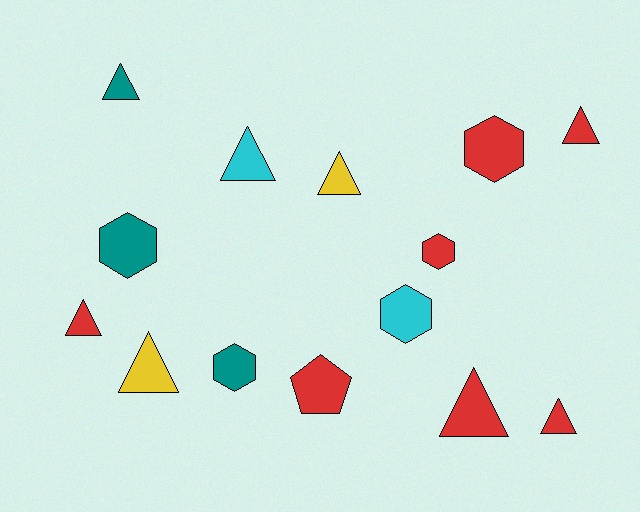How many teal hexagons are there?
There are 2 teal hexagons.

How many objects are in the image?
There are 14 objects.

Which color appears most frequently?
Red, with 7 objects.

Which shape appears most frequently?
Triangle, with 8 objects.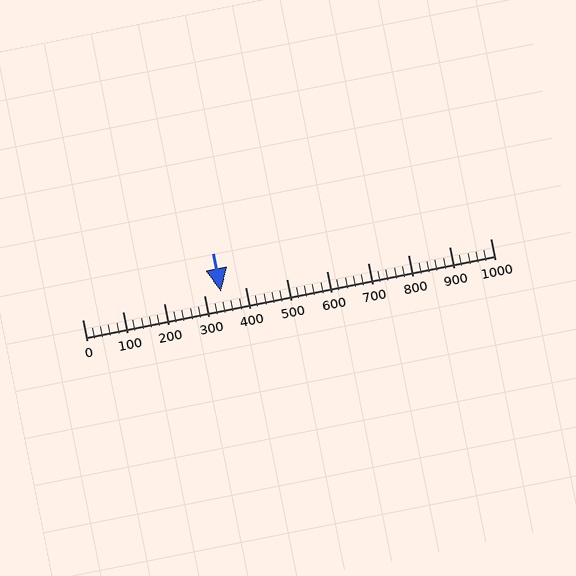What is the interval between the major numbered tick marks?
The major tick marks are spaced 100 units apart.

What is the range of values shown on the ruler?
The ruler shows values from 0 to 1000.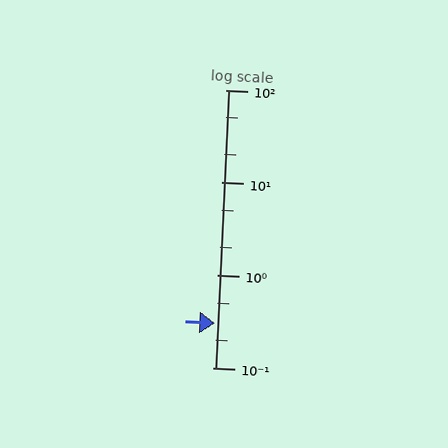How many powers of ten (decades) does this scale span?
The scale spans 3 decades, from 0.1 to 100.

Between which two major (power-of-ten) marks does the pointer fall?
The pointer is between 0.1 and 1.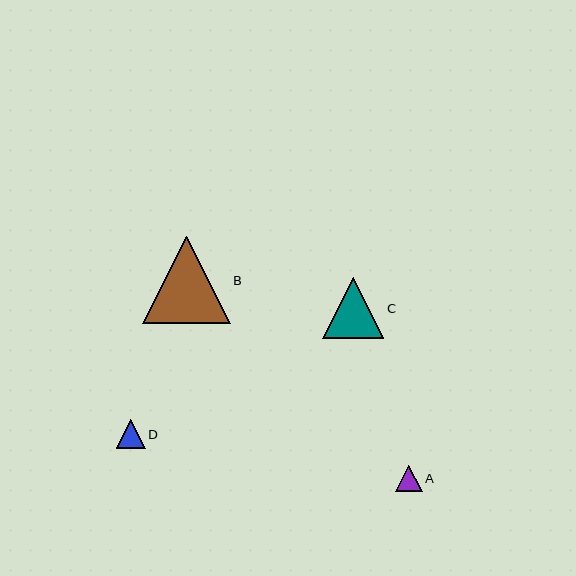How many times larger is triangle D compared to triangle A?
Triangle D is approximately 1.1 times the size of triangle A.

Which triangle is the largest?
Triangle B is the largest with a size of approximately 87 pixels.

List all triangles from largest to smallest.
From largest to smallest: B, C, D, A.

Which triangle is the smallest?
Triangle A is the smallest with a size of approximately 26 pixels.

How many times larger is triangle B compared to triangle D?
Triangle B is approximately 3.0 times the size of triangle D.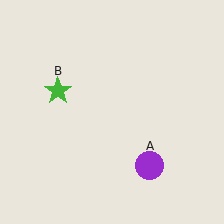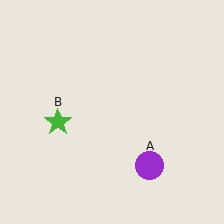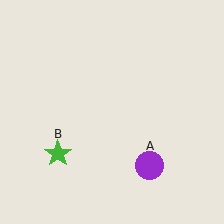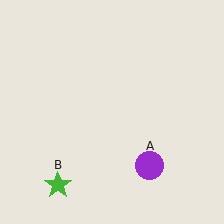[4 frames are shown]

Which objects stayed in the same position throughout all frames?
Purple circle (object A) remained stationary.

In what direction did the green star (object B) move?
The green star (object B) moved down.